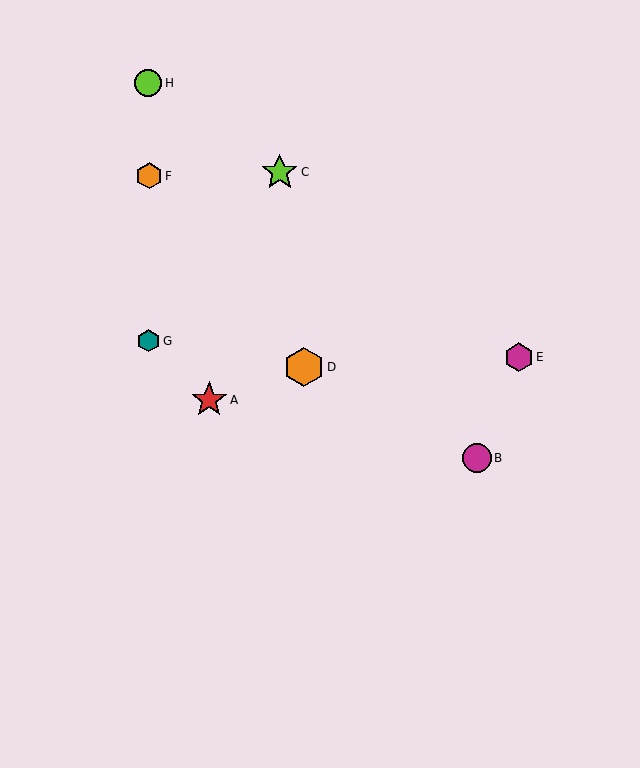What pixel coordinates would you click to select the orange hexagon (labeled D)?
Click at (304, 367) to select the orange hexagon D.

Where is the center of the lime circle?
The center of the lime circle is at (148, 83).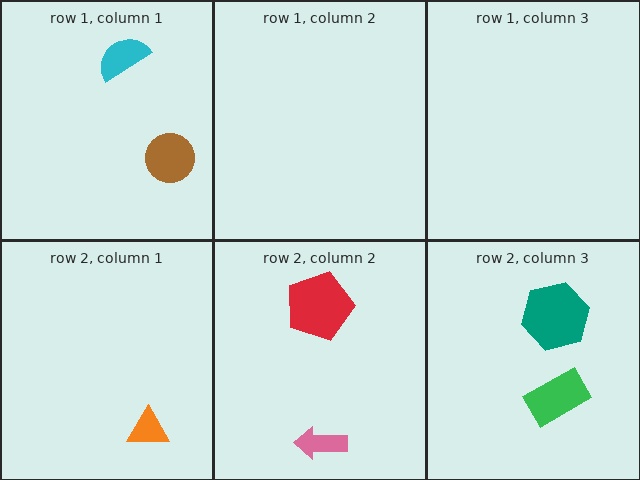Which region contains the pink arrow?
The row 2, column 2 region.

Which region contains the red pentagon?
The row 2, column 2 region.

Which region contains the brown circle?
The row 1, column 1 region.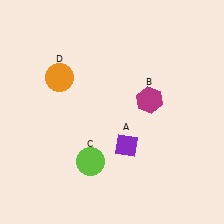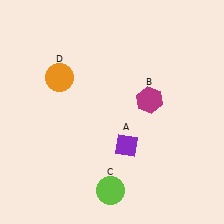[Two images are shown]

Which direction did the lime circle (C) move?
The lime circle (C) moved down.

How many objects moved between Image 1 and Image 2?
1 object moved between the two images.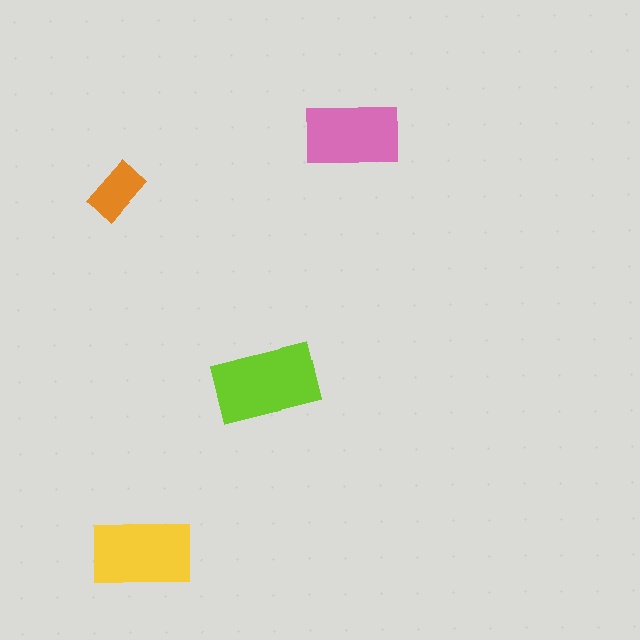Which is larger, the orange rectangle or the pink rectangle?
The pink one.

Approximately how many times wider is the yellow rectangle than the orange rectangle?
About 1.5 times wider.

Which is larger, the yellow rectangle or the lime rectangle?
The lime one.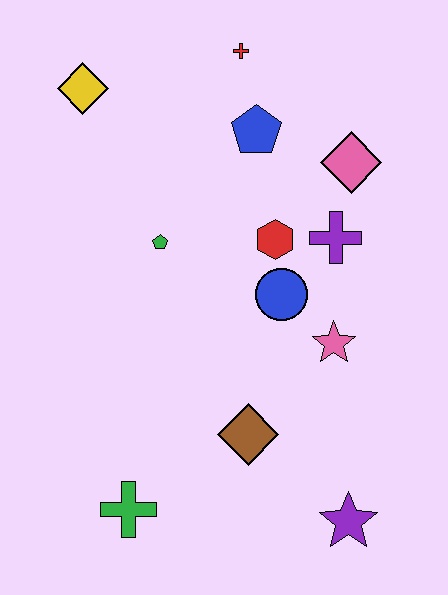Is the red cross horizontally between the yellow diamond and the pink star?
Yes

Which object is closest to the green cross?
The brown diamond is closest to the green cross.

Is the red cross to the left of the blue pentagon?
Yes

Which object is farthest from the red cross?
The purple star is farthest from the red cross.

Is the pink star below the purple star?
No